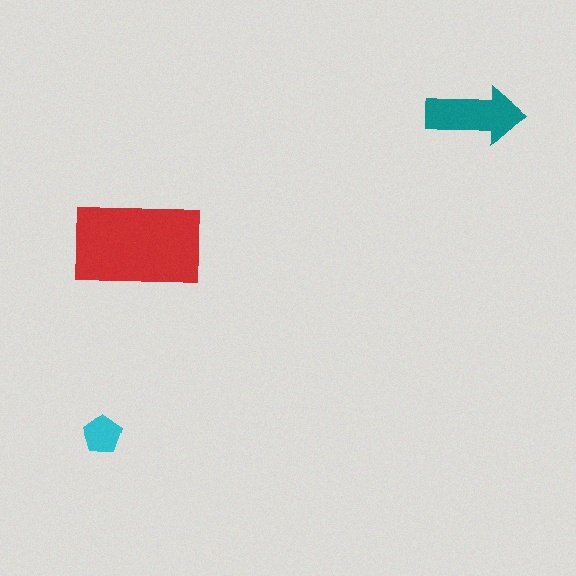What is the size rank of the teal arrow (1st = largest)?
2nd.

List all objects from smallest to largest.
The cyan pentagon, the teal arrow, the red rectangle.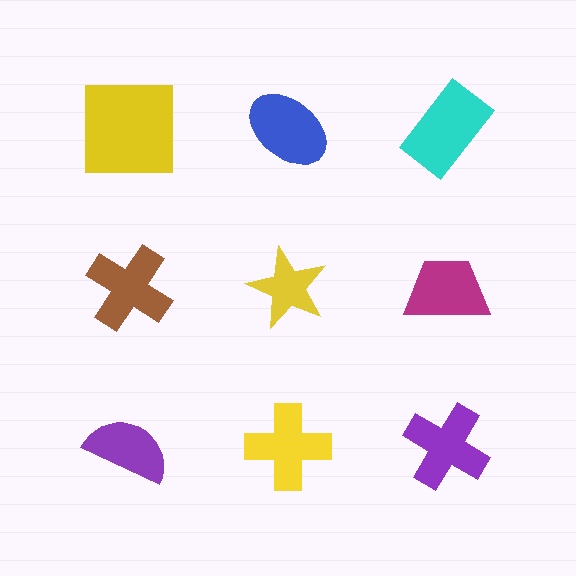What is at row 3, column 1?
A purple semicircle.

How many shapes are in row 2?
3 shapes.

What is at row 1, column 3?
A cyan rectangle.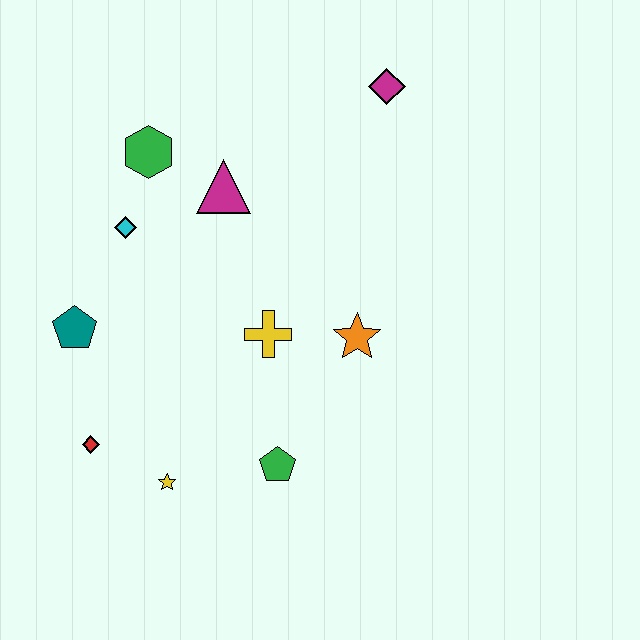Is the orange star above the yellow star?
Yes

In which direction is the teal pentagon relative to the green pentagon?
The teal pentagon is to the left of the green pentagon.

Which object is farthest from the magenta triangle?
The yellow star is farthest from the magenta triangle.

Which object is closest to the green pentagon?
The yellow star is closest to the green pentagon.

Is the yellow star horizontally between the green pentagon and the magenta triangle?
No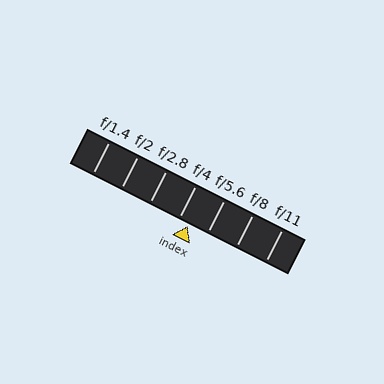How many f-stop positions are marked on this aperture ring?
There are 7 f-stop positions marked.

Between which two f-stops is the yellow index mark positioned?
The index mark is between f/4 and f/5.6.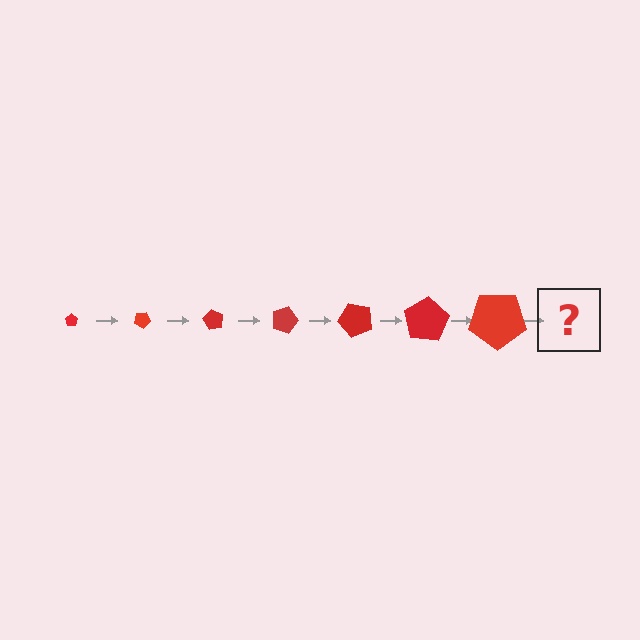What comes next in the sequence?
The next element should be a pentagon, larger than the previous one and rotated 210 degrees from the start.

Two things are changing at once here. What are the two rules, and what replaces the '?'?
The two rules are that the pentagon grows larger each step and it rotates 30 degrees each step. The '?' should be a pentagon, larger than the previous one and rotated 210 degrees from the start.